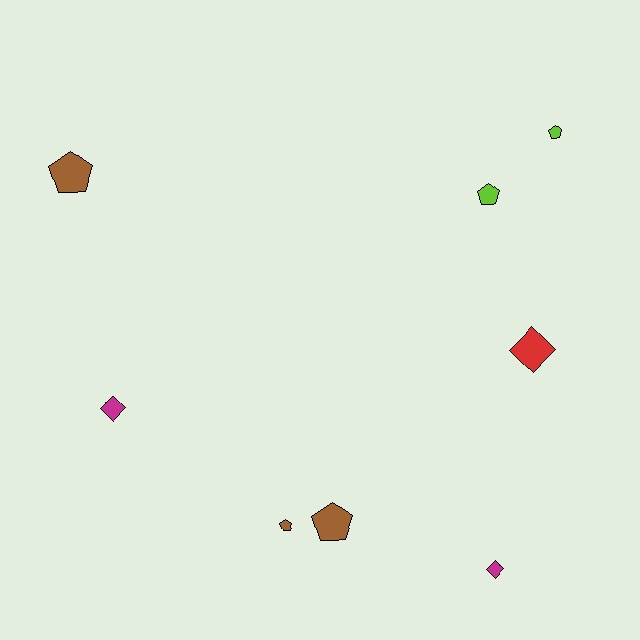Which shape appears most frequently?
Pentagon, with 5 objects.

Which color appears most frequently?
Brown, with 3 objects.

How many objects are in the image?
There are 8 objects.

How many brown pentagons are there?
There are 3 brown pentagons.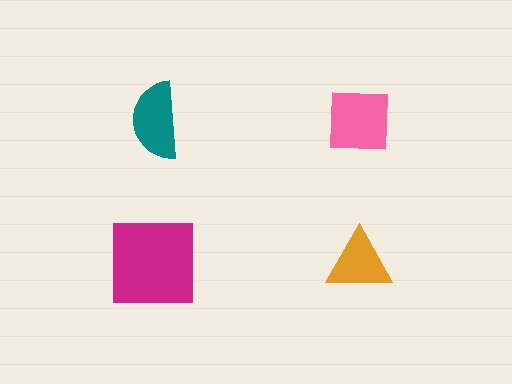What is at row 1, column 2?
A pink square.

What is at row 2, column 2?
An orange triangle.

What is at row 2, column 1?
A magenta square.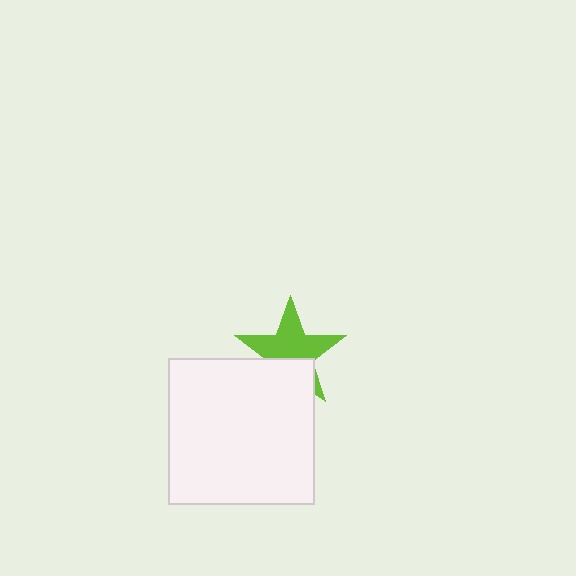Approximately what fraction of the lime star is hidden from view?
Roughly 37% of the lime star is hidden behind the white square.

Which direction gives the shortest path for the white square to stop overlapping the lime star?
Moving down gives the shortest separation.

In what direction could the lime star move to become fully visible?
The lime star could move up. That would shift it out from behind the white square entirely.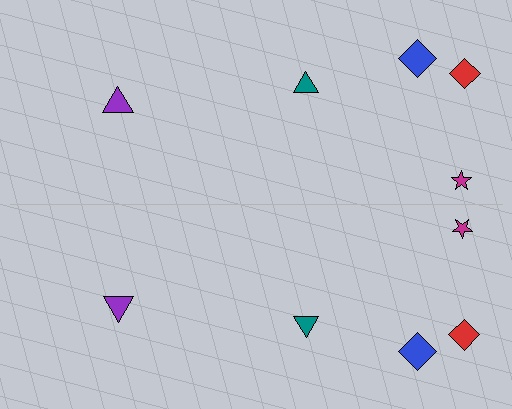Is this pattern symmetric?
Yes, this pattern has bilateral (reflection) symmetry.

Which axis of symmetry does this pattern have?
The pattern has a horizontal axis of symmetry running through the center of the image.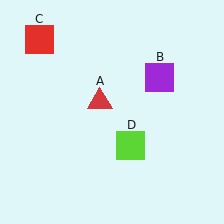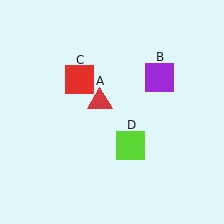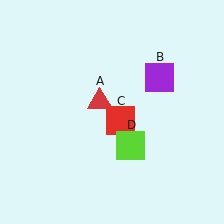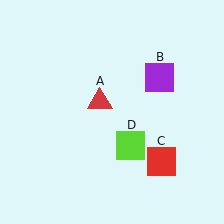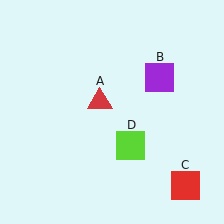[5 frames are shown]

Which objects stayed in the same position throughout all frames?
Red triangle (object A) and purple square (object B) and lime square (object D) remained stationary.